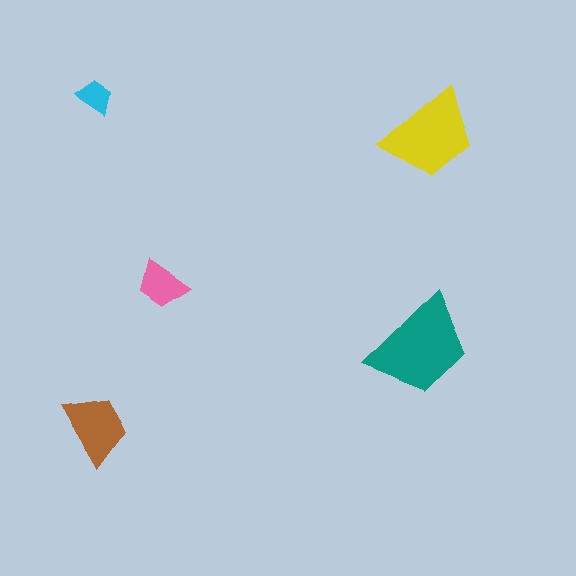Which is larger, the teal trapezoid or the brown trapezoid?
The teal one.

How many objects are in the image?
There are 5 objects in the image.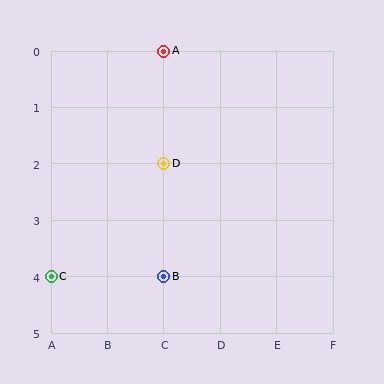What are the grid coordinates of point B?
Point B is at grid coordinates (C, 4).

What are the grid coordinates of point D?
Point D is at grid coordinates (C, 2).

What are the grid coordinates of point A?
Point A is at grid coordinates (C, 0).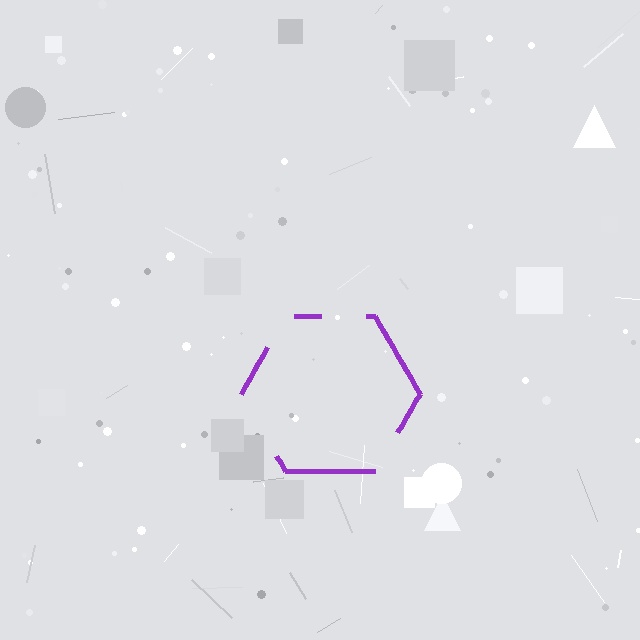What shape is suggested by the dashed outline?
The dashed outline suggests a hexagon.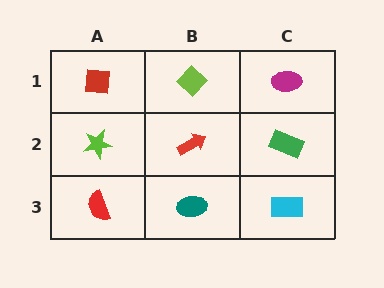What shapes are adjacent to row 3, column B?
A red arrow (row 2, column B), a red semicircle (row 3, column A), a cyan rectangle (row 3, column C).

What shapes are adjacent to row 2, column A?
A red square (row 1, column A), a red semicircle (row 3, column A), a red arrow (row 2, column B).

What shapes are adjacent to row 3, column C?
A green rectangle (row 2, column C), a teal ellipse (row 3, column B).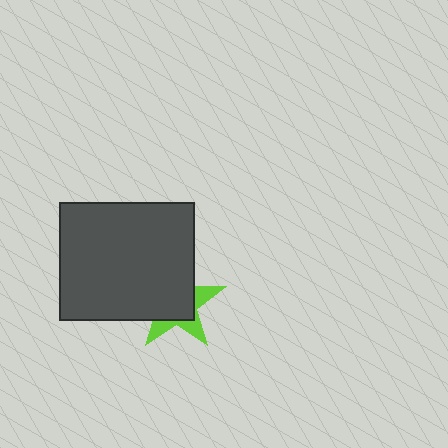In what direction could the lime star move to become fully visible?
The lime star could move toward the lower-right. That would shift it out from behind the dark gray rectangle entirely.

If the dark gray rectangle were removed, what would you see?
You would see the complete lime star.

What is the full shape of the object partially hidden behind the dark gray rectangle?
The partially hidden object is a lime star.